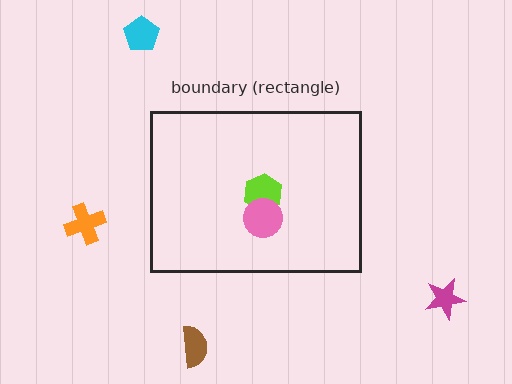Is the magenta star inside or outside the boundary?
Outside.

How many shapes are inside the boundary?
2 inside, 4 outside.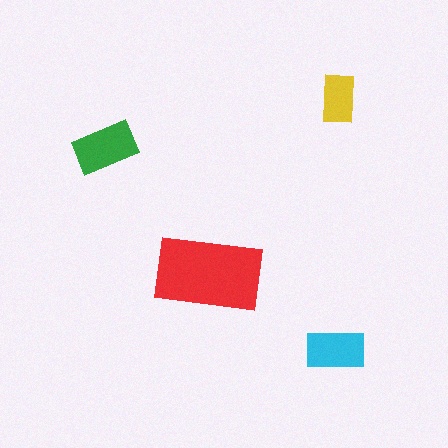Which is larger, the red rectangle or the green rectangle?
The red one.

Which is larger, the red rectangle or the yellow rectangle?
The red one.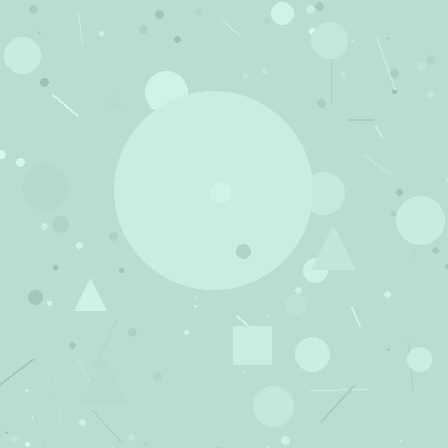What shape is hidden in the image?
A circle is hidden in the image.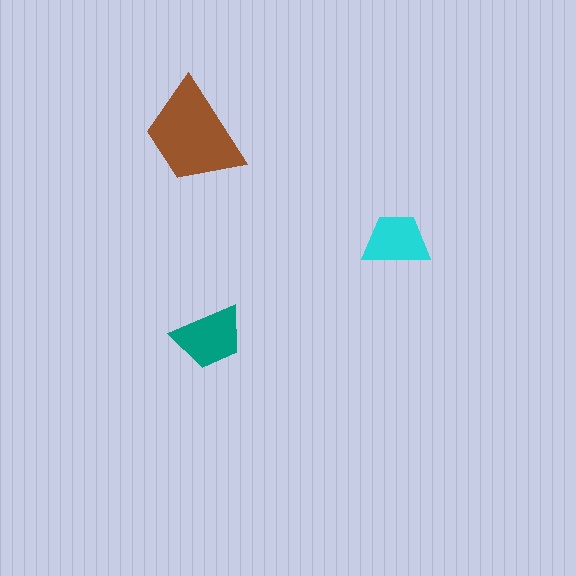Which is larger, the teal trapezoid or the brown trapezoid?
The brown one.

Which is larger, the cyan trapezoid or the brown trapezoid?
The brown one.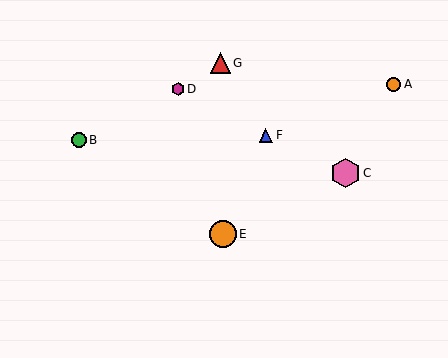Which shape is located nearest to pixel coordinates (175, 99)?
The magenta hexagon (labeled D) at (178, 89) is nearest to that location.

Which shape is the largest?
The pink hexagon (labeled C) is the largest.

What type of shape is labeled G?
Shape G is a red triangle.